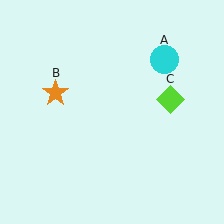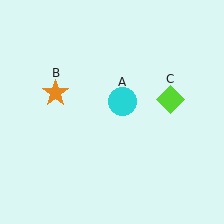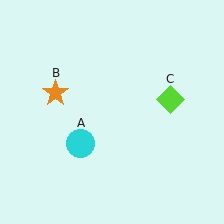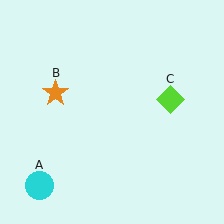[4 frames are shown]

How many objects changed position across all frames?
1 object changed position: cyan circle (object A).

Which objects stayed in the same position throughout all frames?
Orange star (object B) and lime diamond (object C) remained stationary.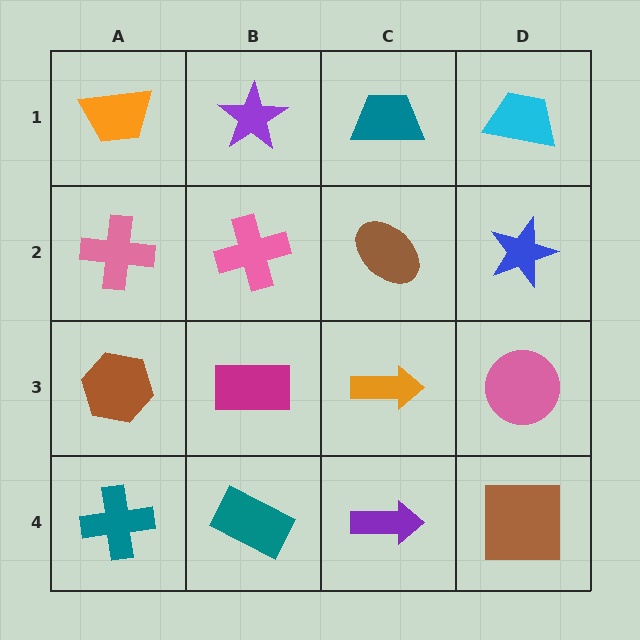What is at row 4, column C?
A purple arrow.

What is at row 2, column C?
A brown ellipse.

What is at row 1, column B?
A purple star.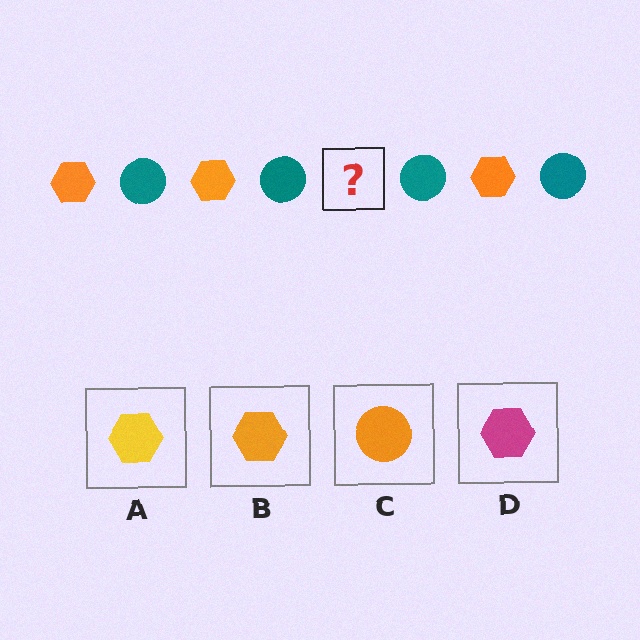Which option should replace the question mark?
Option B.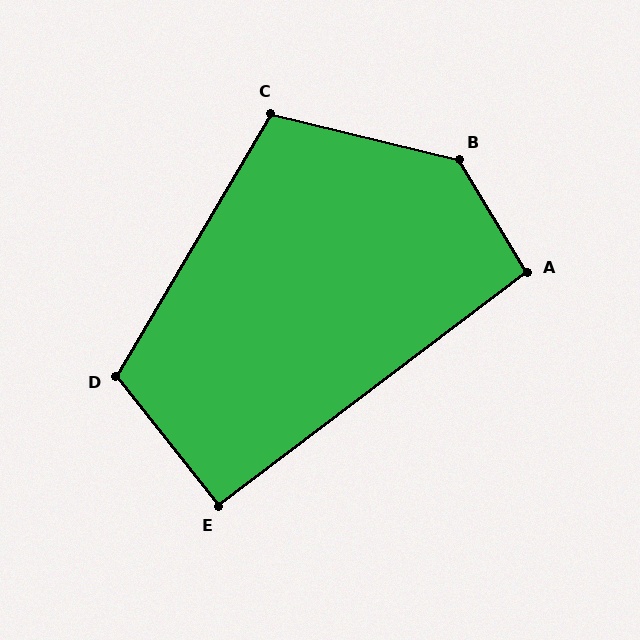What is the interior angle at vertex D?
Approximately 111 degrees (obtuse).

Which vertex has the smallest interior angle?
E, at approximately 91 degrees.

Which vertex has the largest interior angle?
B, at approximately 135 degrees.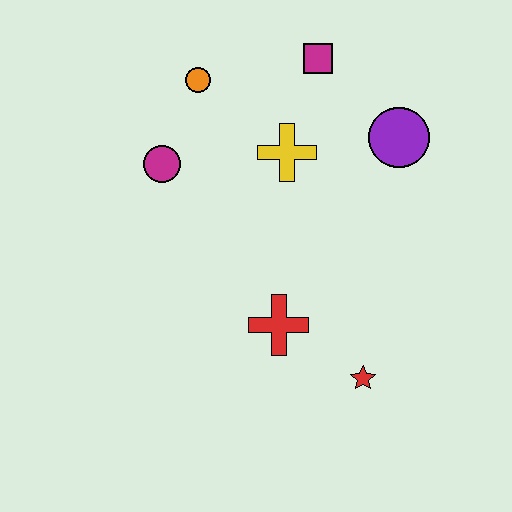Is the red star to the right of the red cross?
Yes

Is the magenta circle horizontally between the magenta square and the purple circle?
No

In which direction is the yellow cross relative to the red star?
The yellow cross is above the red star.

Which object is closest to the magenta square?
The yellow cross is closest to the magenta square.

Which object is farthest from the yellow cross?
The red star is farthest from the yellow cross.